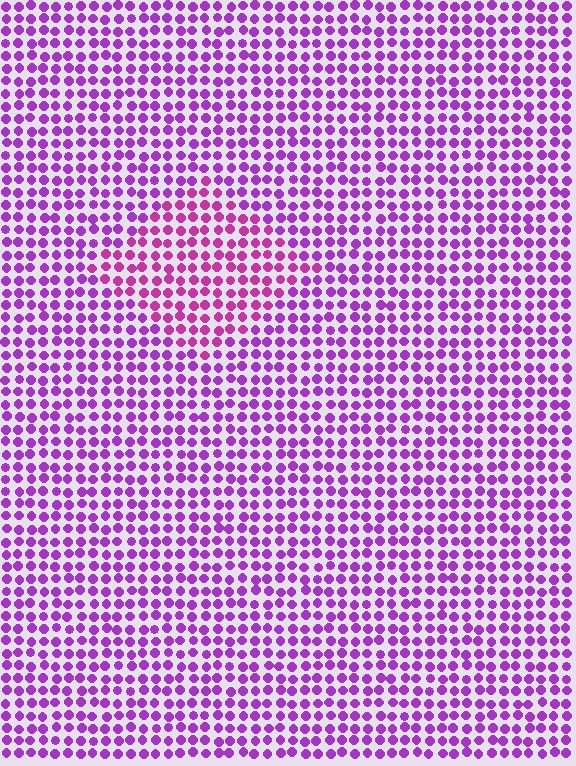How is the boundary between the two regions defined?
The boundary is defined purely by a slight shift in hue (about 28 degrees). Spacing, size, and orientation are identical on both sides.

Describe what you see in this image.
The image is filled with small purple elements in a uniform arrangement. A diamond-shaped region is visible where the elements are tinted to a slightly different hue, forming a subtle color boundary.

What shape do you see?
I see a diamond.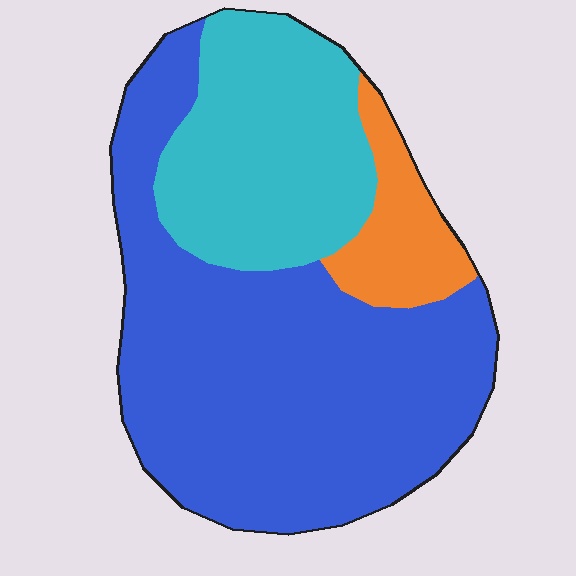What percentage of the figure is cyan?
Cyan takes up about one quarter (1/4) of the figure.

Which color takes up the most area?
Blue, at roughly 60%.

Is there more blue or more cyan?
Blue.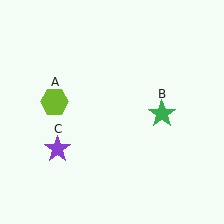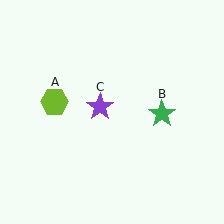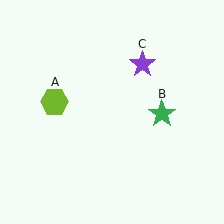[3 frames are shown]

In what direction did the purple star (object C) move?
The purple star (object C) moved up and to the right.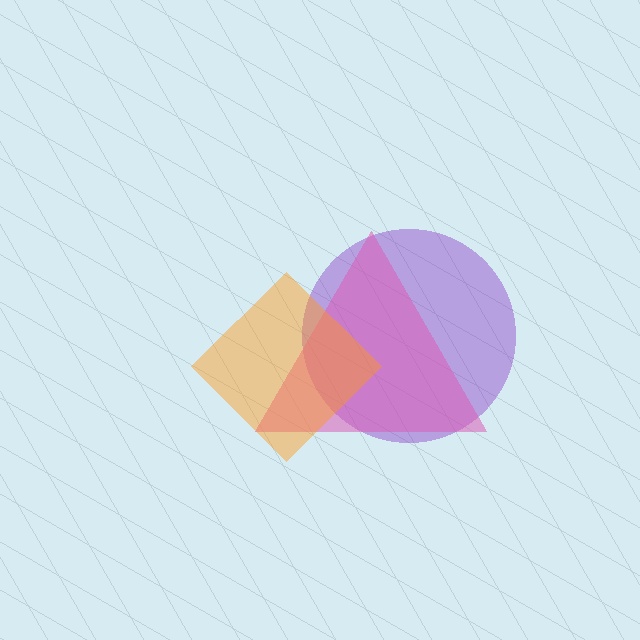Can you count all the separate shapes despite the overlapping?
Yes, there are 3 separate shapes.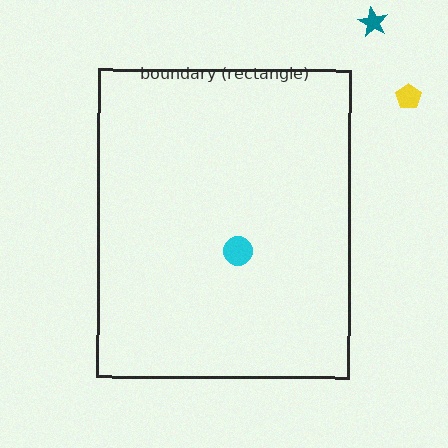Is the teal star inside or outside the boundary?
Outside.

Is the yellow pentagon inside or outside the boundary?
Outside.